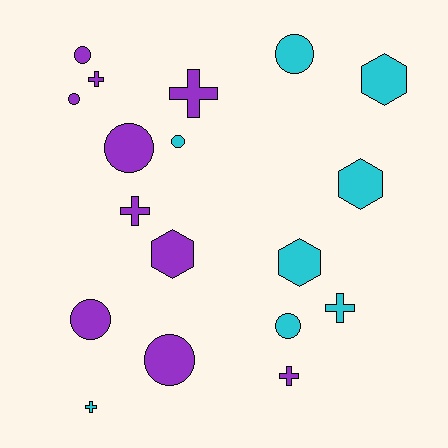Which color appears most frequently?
Purple, with 10 objects.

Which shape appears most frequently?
Circle, with 8 objects.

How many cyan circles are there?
There are 3 cyan circles.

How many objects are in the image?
There are 18 objects.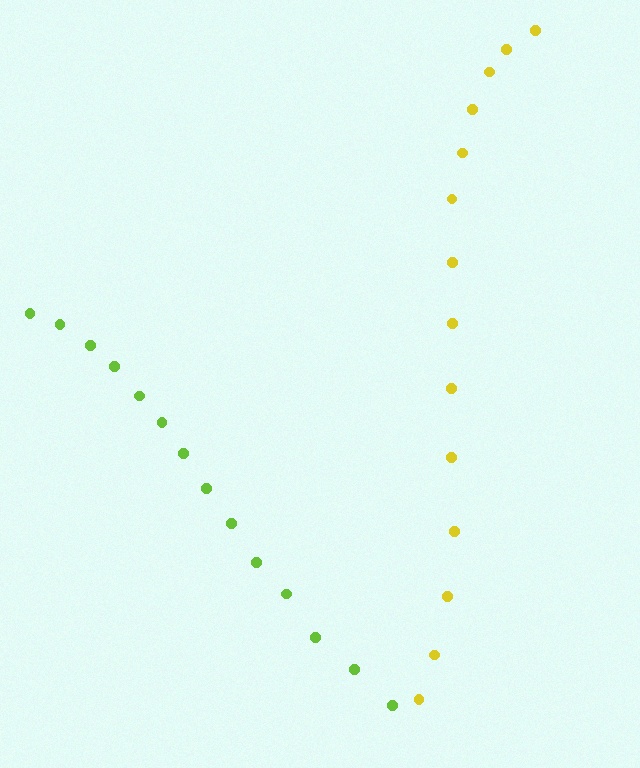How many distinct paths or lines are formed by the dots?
There are 2 distinct paths.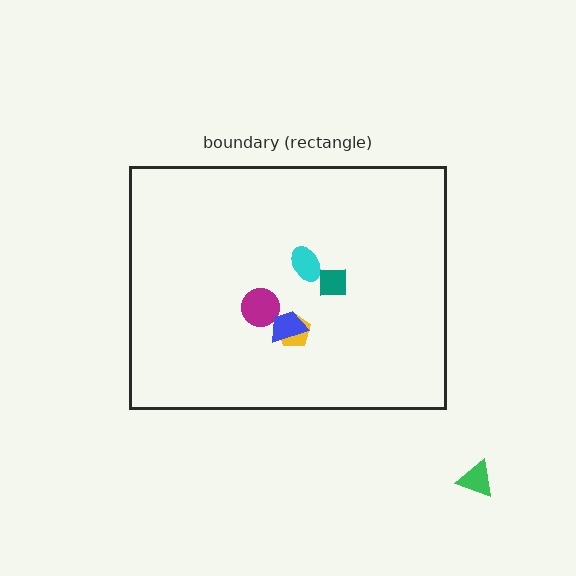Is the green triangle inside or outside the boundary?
Outside.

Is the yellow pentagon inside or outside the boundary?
Inside.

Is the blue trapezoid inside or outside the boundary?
Inside.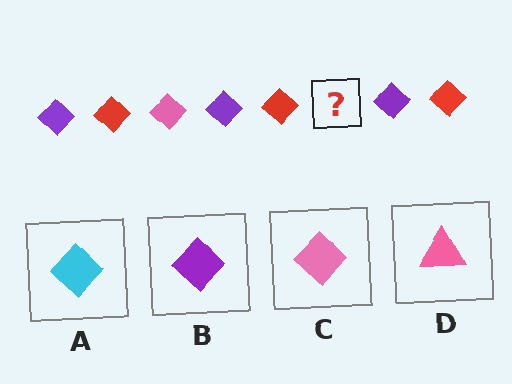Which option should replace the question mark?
Option C.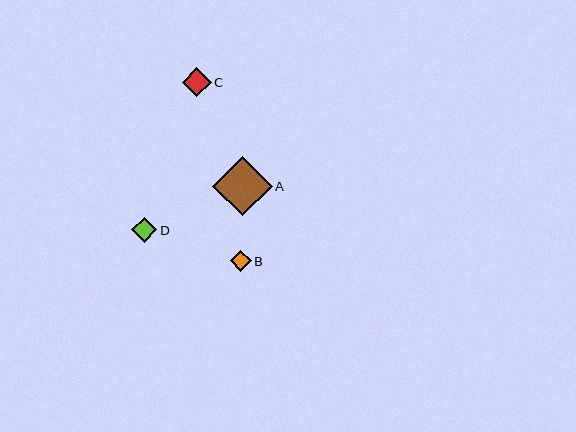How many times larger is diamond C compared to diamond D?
Diamond C is approximately 1.1 times the size of diamond D.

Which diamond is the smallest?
Diamond B is the smallest with a size of approximately 21 pixels.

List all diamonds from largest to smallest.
From largest to smallest: A, C, D, B.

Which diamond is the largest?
Diamond A is the largest with a size of approximately 60 pixels.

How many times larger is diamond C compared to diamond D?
Diamond C is approximately 1.1 times the size of diamond D.